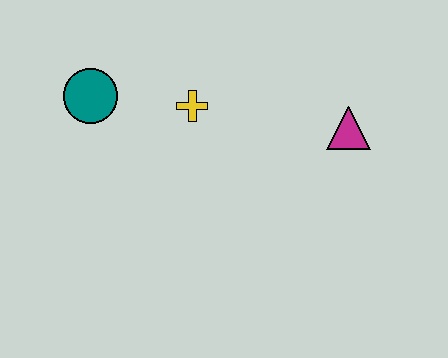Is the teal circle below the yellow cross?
No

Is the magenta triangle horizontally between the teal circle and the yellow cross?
No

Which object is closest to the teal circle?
The yellow cross is closest to the teal circle.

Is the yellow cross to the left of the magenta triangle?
Yes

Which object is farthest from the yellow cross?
The magenta triangle is farthest from the yellow cross.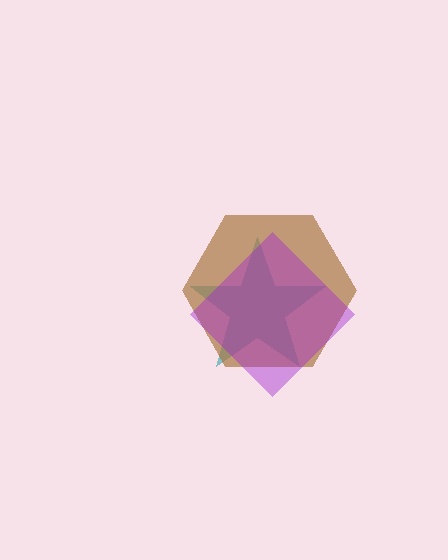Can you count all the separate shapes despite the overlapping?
Yes, there are 3 separate shapes.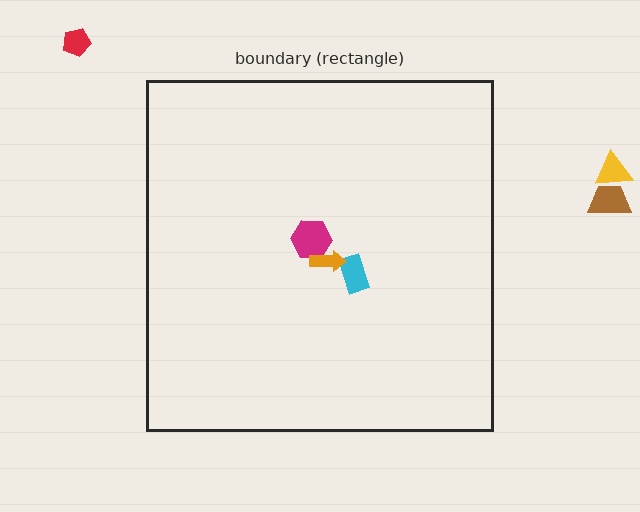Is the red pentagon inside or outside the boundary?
Outside.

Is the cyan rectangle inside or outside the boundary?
Inside.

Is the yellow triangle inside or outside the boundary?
Outside.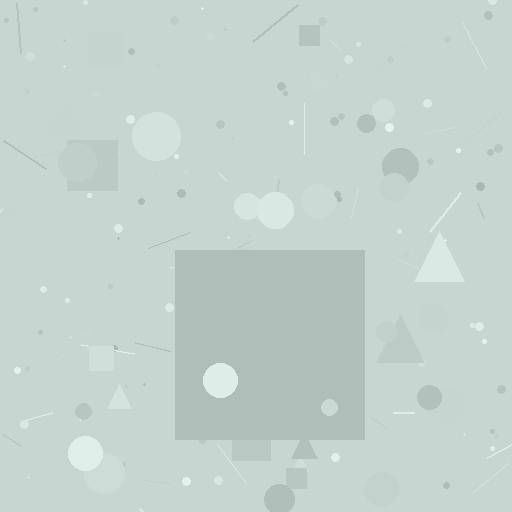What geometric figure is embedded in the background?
A square is embedded in the background.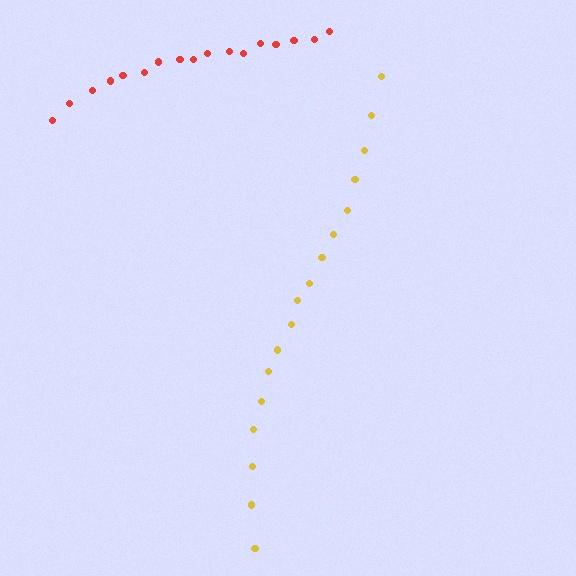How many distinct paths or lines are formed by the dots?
There are 2 distinct paths.